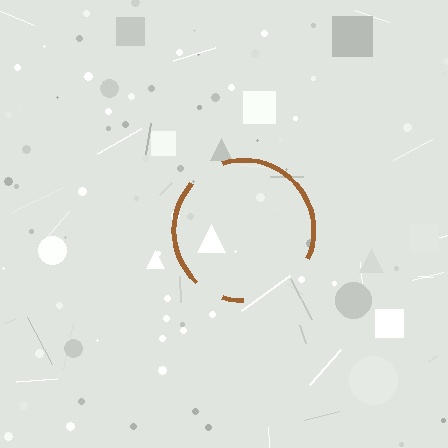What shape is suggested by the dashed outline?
The dashed outline suggests a circle.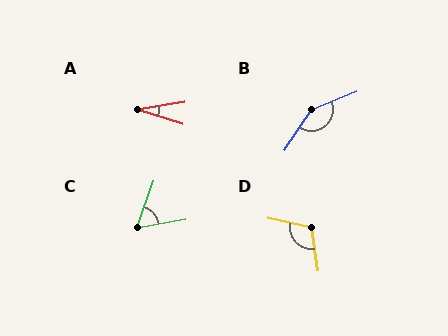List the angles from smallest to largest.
A (27°), C (60°), D (112°), B (146°).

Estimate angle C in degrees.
Approximately 60 degrees.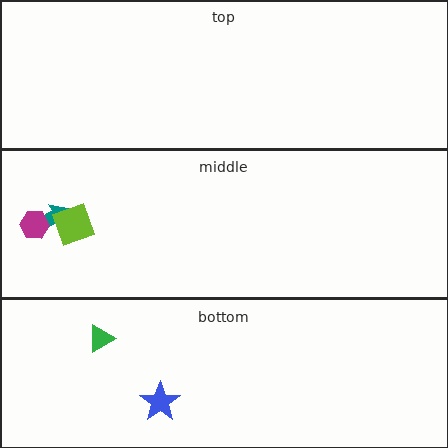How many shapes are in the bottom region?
2.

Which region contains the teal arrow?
The middle region.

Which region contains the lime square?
The middle region.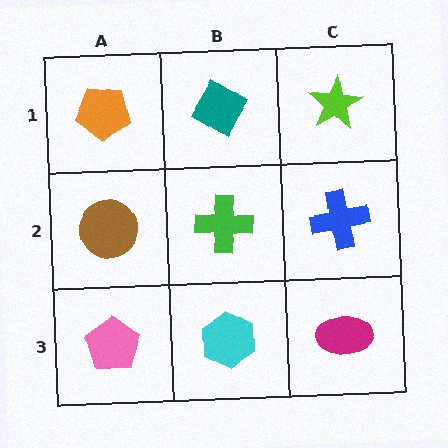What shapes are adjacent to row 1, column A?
A brown circle (row 2, column A), a teal diamond (row 1, column B).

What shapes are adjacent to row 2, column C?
A lime star (row 1, column C), a magenta ellipse (row 3, column C), a green cross (row 2, column B).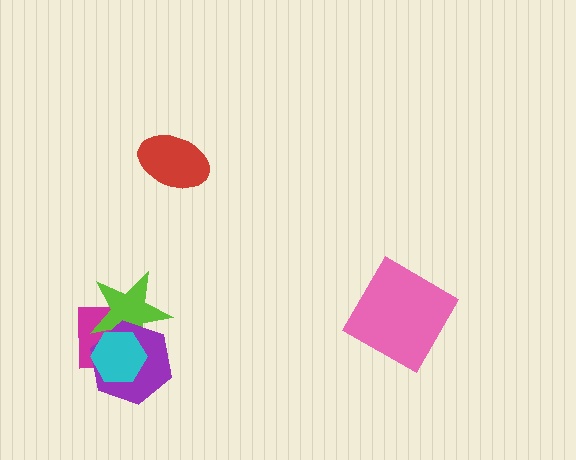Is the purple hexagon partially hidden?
Yes, it is partially covered by another shape.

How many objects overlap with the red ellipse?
0 objects overlap with the red ellipse.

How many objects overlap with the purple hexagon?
3 objects overlap with the purple hexagon.